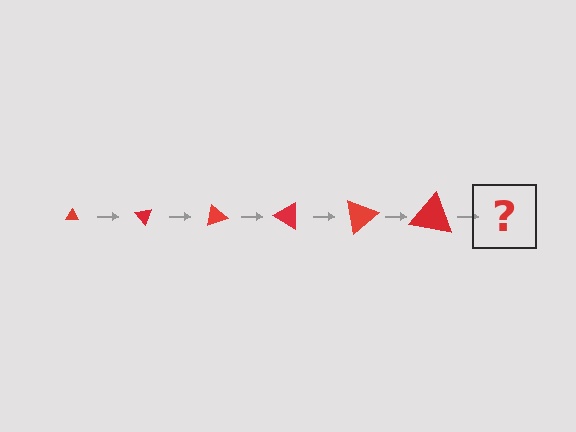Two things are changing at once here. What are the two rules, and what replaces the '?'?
The two rules are that the triangle grows larger each step and it rotates 50 degrees each step. The '?' should be a triangle, larger than the previous one and rotated 300 degrees from the start.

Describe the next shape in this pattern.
It should be a triangle, larger than the previous one and rotated 300 degrees from the start.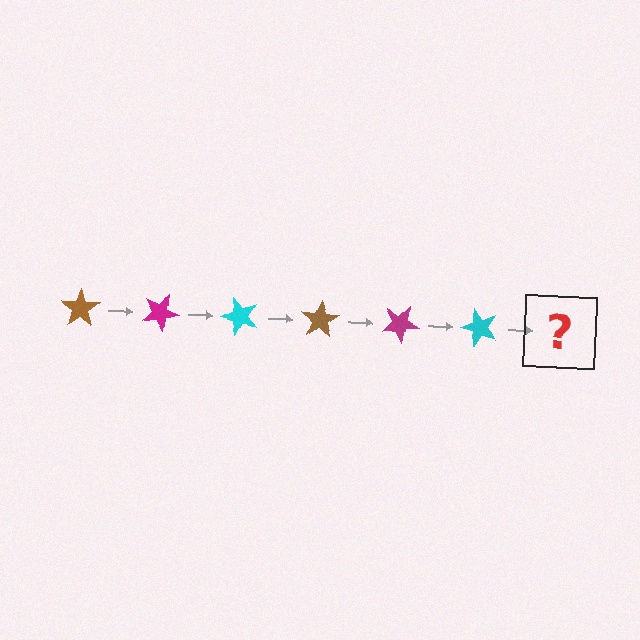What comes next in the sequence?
The next element should be a brown star, rotated 150 degrees from the start.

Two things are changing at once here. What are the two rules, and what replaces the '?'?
The two rules are that it rotates 25 degrees each step and the color cycles through brown, magenta, and cyan. The '?' should be a brown star, rotated 150 degrees from the start.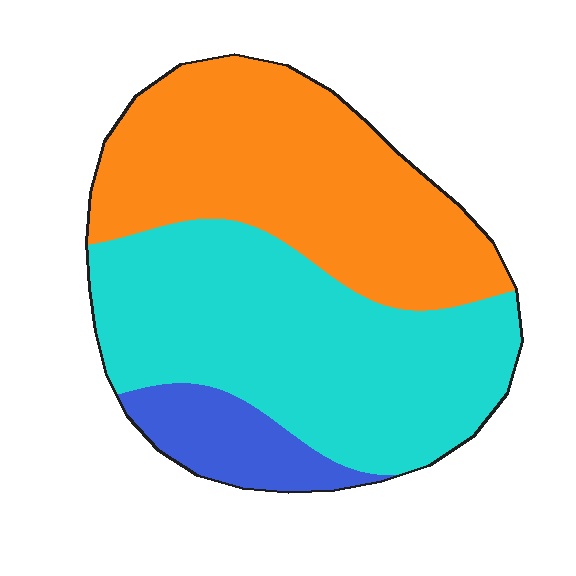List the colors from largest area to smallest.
From largest to smallest: cyan, orange, blue.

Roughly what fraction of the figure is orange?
Orange takes up about two fifths (2/5) of the figure.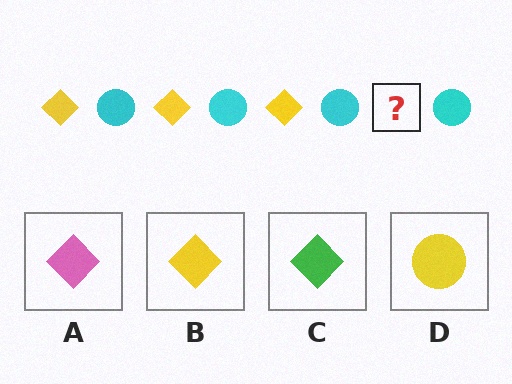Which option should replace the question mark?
Option B.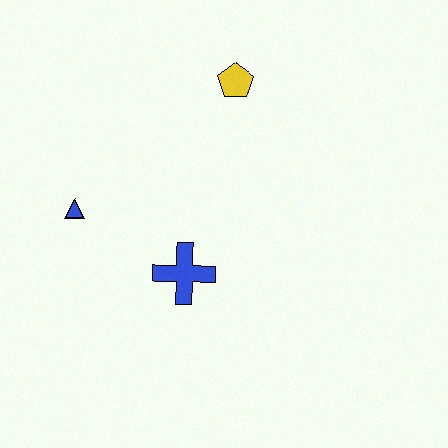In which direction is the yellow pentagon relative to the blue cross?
The yellow pentagon is above the blue cross.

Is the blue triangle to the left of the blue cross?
Yes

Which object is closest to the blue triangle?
The blue cross is closest to the blue triangle.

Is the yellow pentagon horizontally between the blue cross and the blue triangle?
No